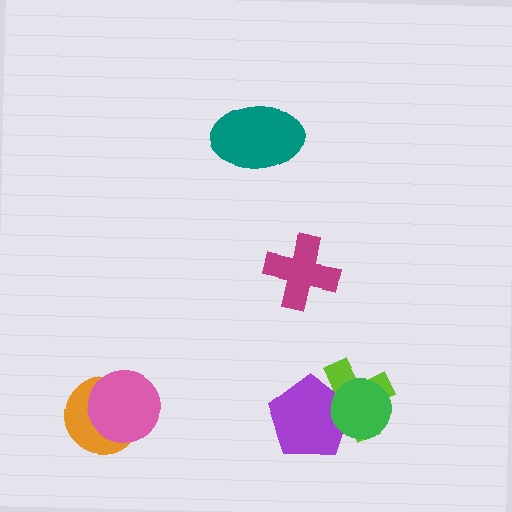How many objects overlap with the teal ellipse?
0 objects overlap with the teal ellipse.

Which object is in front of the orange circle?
The pink circle is in front of the orange circle.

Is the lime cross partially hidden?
Yes, it is partially covered by another shape.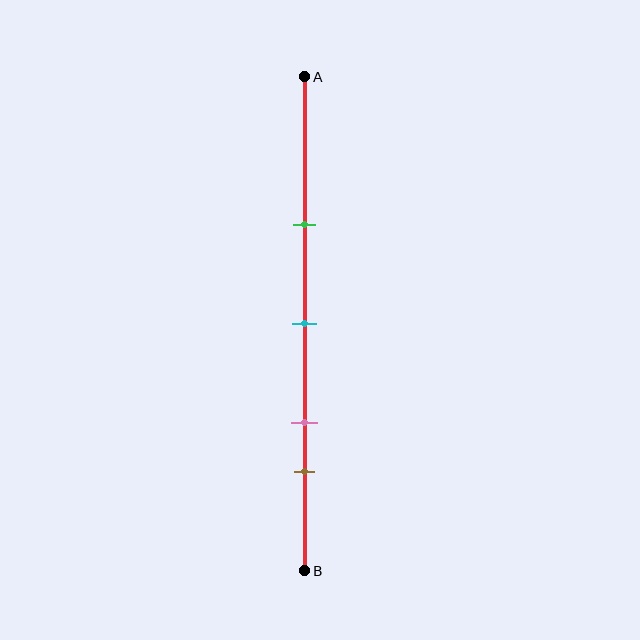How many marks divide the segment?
There are 4 marks dividing the segment.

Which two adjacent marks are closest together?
The pink and brown marks are the closest adjacent pair.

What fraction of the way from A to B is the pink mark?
The pink mark is approximately 70% (0.7) of the way from A to B.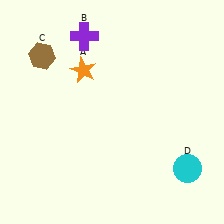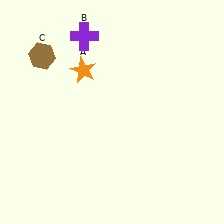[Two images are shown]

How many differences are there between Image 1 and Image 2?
There is 1 difference between the two images.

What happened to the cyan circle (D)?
The cyan circle (D) was removed in Image 2. It was in the bottom-right area of Image 1.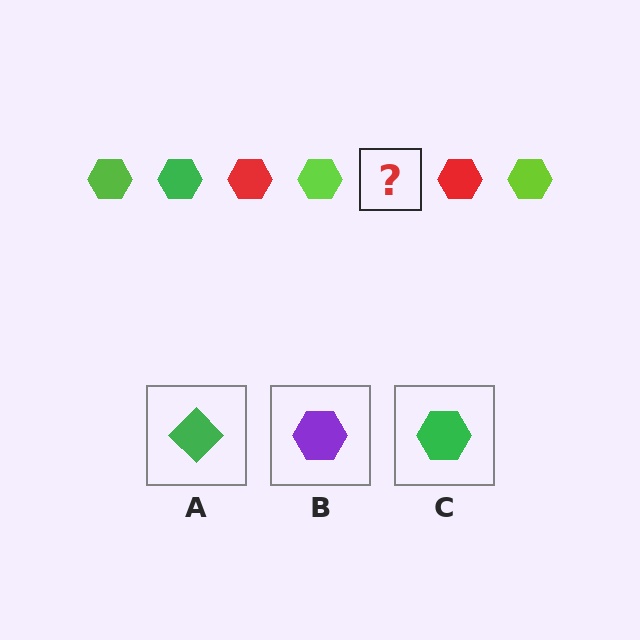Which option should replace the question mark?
Option C.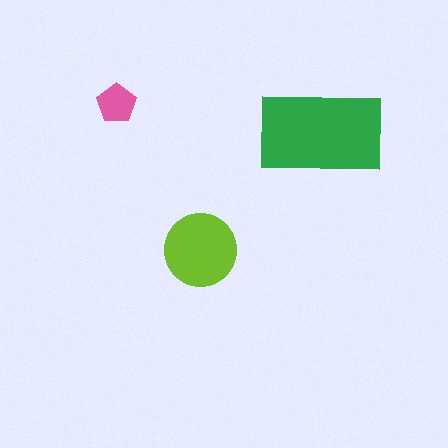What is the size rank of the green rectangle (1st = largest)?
1st.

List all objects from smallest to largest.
The pink pentagon, the lime circle, the green rectangle.